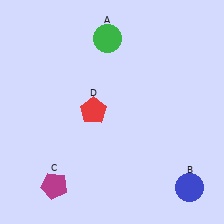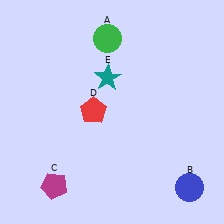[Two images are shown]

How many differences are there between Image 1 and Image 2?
There is 1 difference between the two images.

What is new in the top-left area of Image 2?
A teal star (E) was added in the top-left area of Image 2.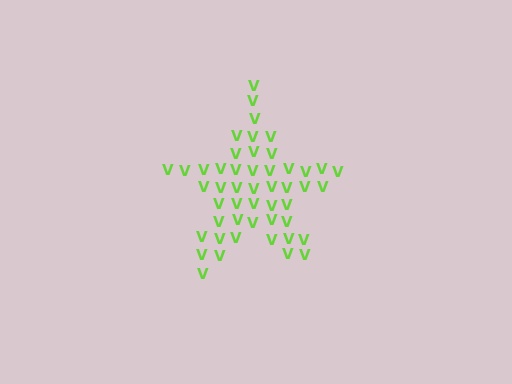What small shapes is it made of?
It is made of small letter V's.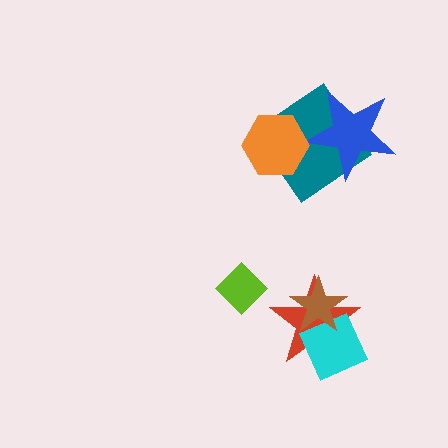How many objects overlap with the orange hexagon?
1 object overlaps with the orange hexagon.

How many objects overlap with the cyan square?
2 objects overlap with the cyan square.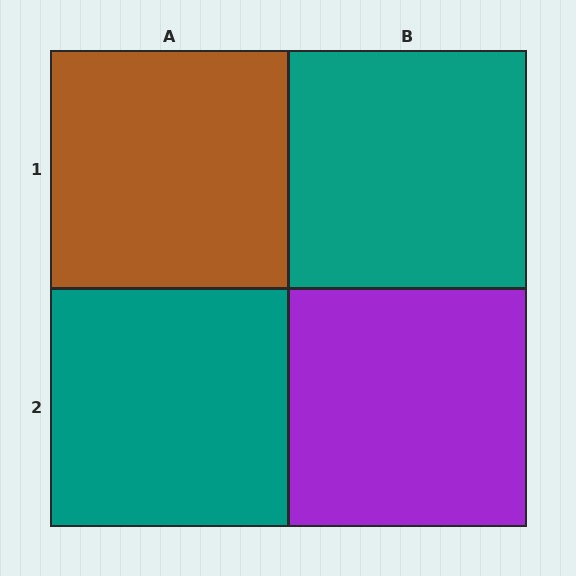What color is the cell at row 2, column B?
Purple.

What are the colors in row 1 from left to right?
Brown, teal.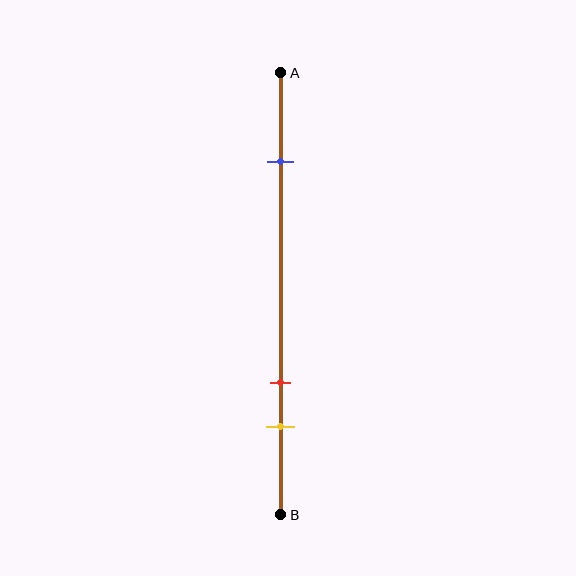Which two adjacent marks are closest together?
The red and yellow marks are the closest adjacent pair.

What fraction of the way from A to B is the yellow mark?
The yellow mark is approximately 80% (0.8) of the way from A to B.